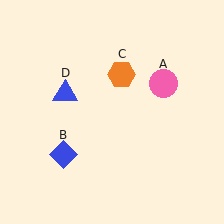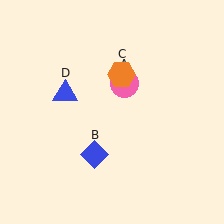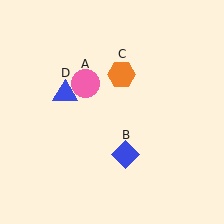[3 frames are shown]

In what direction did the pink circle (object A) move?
The pink circle (object A) moved left.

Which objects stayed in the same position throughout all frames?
Orange hexagon (object C) and blue triangle (object D) remained stationary.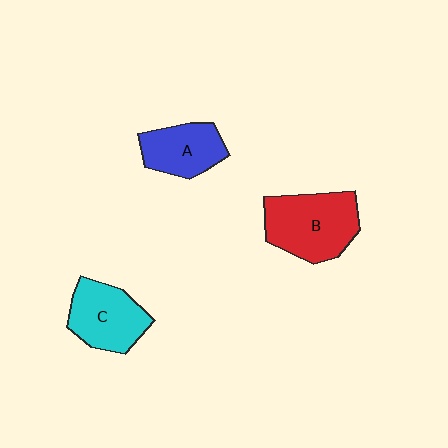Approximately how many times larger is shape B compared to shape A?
Approximately 1.5 times.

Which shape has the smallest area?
Shape A (blue).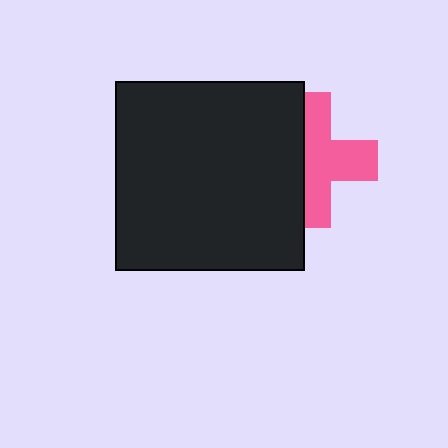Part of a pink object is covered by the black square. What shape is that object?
It is a cross.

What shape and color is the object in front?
The object in front is a black square.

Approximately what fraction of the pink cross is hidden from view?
Roughly 43% of the pink cross is hidden behind the black square.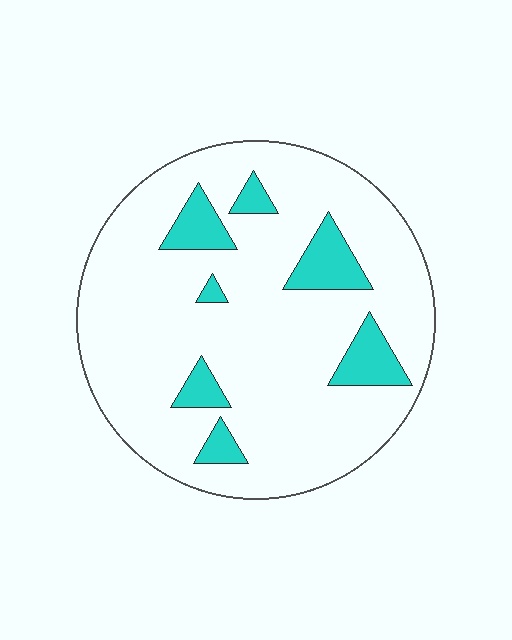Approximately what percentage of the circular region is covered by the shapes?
Approximately 15%.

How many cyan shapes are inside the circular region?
7.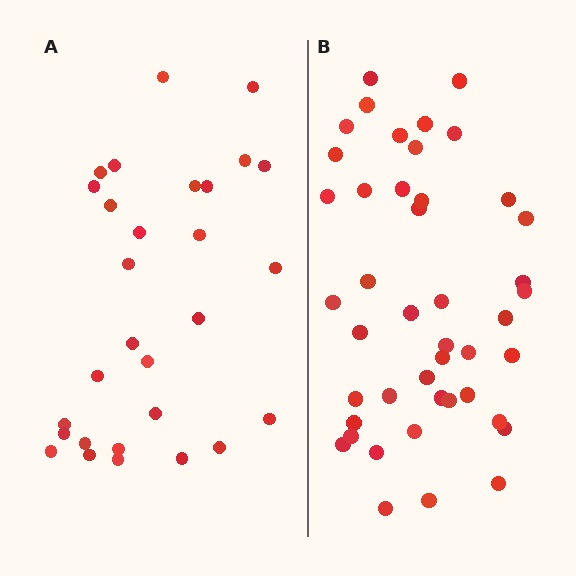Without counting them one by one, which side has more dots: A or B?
Region B (the right region) has more dots.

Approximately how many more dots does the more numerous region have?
Region B has approximately 15 more dots than region A.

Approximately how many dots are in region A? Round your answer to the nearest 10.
About 30 dots. (The exact count is 29, which rounds to 30.)